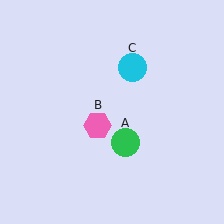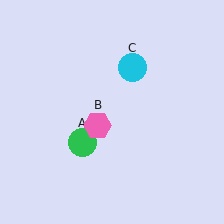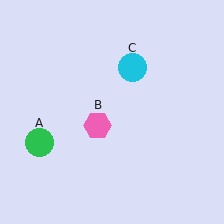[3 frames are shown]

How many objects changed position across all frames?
1 object changed position: green circle (object A).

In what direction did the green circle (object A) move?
The green circle (object A) moved left.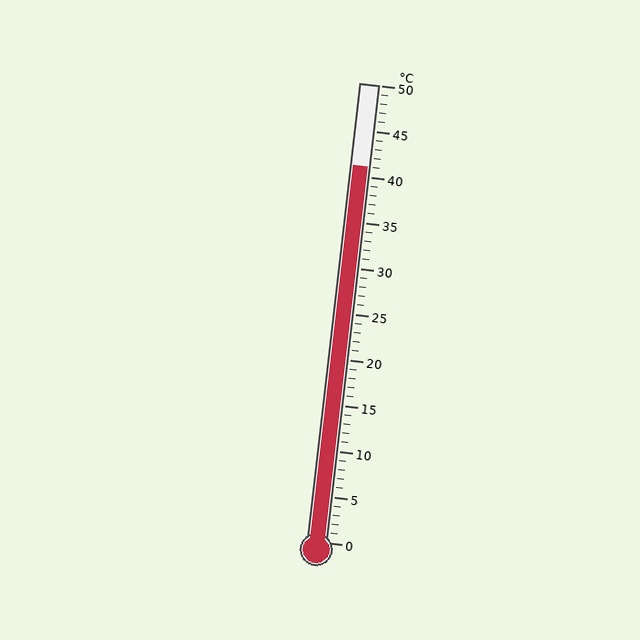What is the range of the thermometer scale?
The thermometer scale ranges from 0°C to 50°C.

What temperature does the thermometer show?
The thermometer shows approximately 41°C.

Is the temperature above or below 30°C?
The temperature is above 30°C.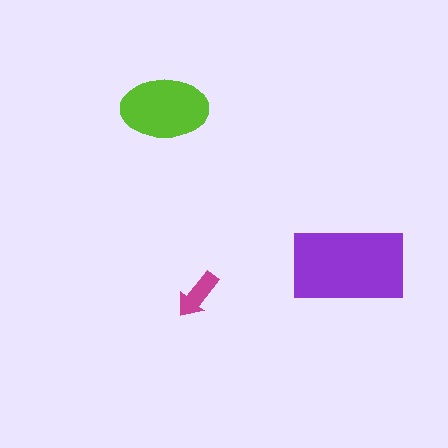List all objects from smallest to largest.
The magenta arrow, the lime ellipse, the purple rectangle.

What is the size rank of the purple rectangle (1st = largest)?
1st.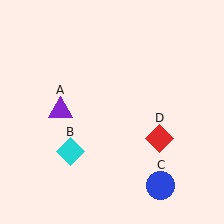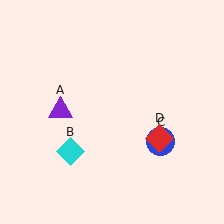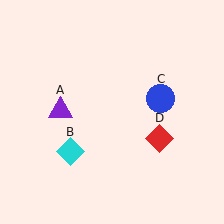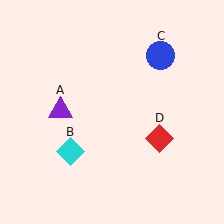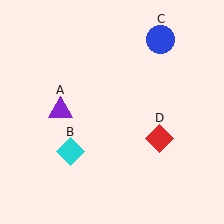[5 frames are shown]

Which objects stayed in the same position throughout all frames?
Purple triangle (object A) and cyan diamond (object B) and red diamond (object D) remained stationary.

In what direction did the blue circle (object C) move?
The blue circle (object C) moved up.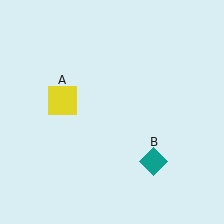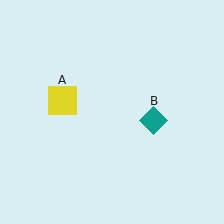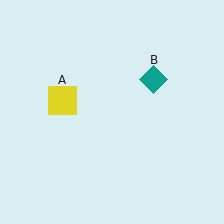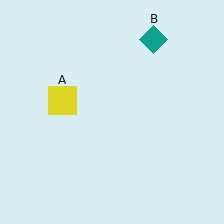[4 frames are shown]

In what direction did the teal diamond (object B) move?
The teal diamond (object B) moved up.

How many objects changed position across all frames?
1 object changed position: teal diamond (object B).